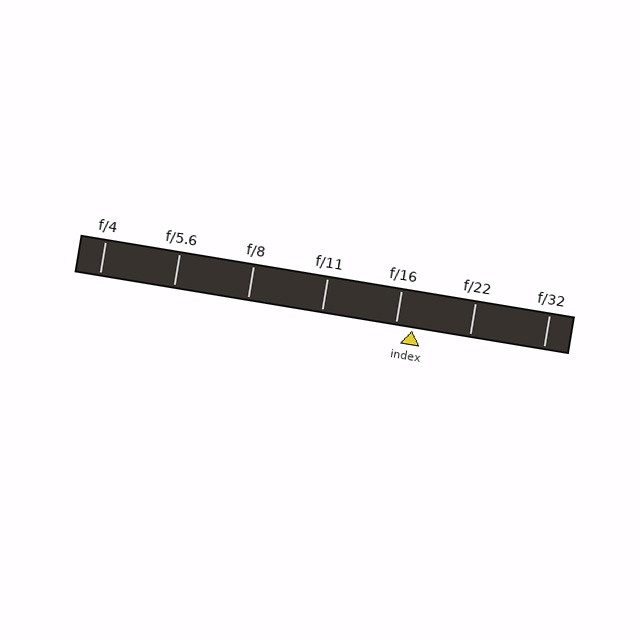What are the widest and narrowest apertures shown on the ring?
The widest aperture shown is f/4 and the narrowest is f/32.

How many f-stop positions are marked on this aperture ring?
There are 7 f-stop positions marked.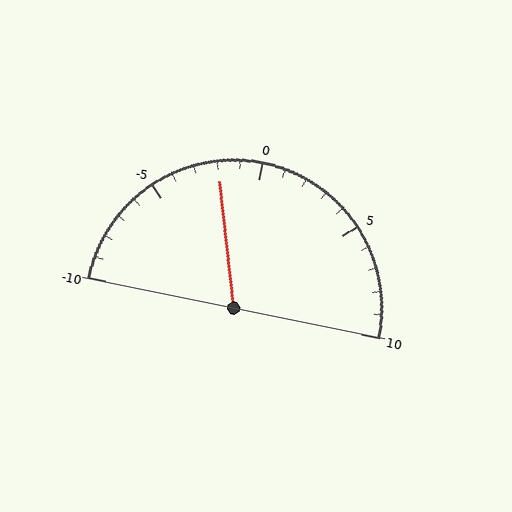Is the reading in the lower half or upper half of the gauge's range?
The reading is in the lower half of the range (-10 to 10).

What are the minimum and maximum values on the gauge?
The gauge ranges from -10 to 10.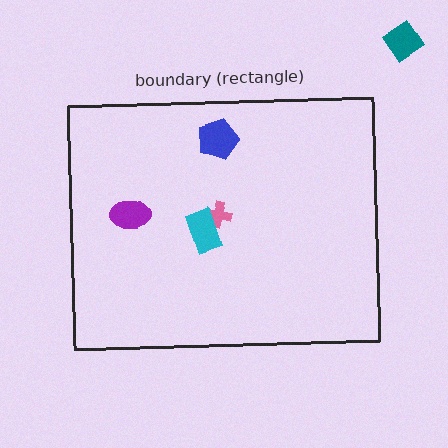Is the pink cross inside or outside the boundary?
Inside.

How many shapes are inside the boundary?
4 inside, 1 outside.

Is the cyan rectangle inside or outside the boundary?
Inside.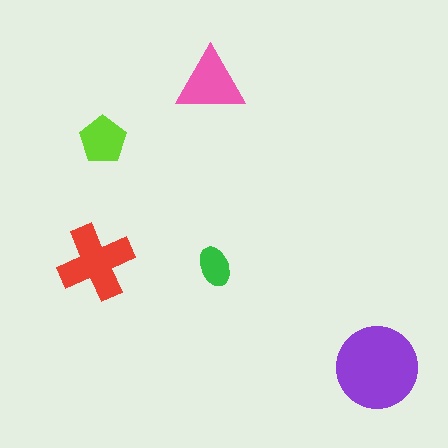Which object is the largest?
The purple circle.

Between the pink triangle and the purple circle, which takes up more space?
The purple circle.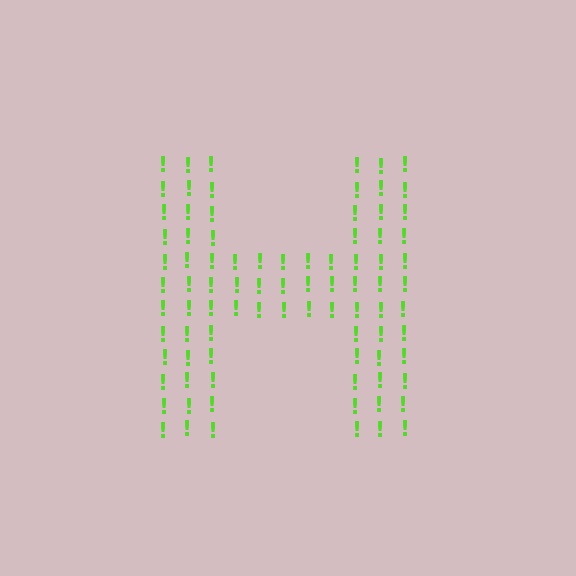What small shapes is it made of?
It is made of small exclamation marks.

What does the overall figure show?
The overall figure shows the letter H.